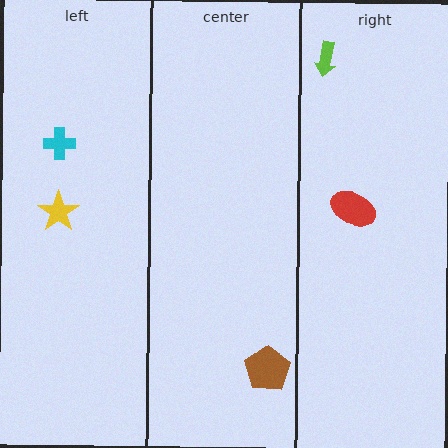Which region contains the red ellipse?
The right region.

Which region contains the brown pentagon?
The center region.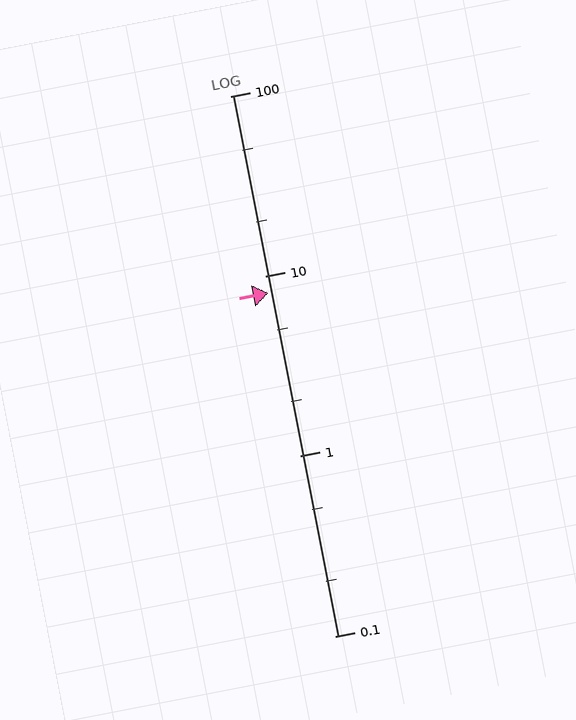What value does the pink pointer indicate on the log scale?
The pointer indicates approximately 8.1.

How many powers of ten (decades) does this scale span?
The scale spans 3 decades, from 0.1 to 100.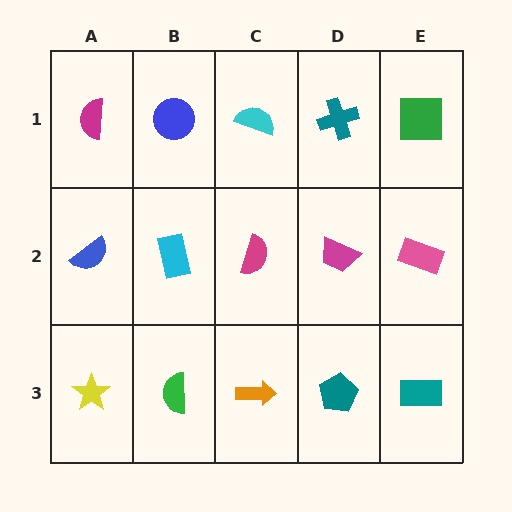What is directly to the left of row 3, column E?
A teal pentagon.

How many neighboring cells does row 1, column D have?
3.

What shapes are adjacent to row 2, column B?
A blue circle (row 1, column B), a green semicircle (row 3, column B), a blue semicircle (row 2, column A), a magenta semicircle (row 2, column C).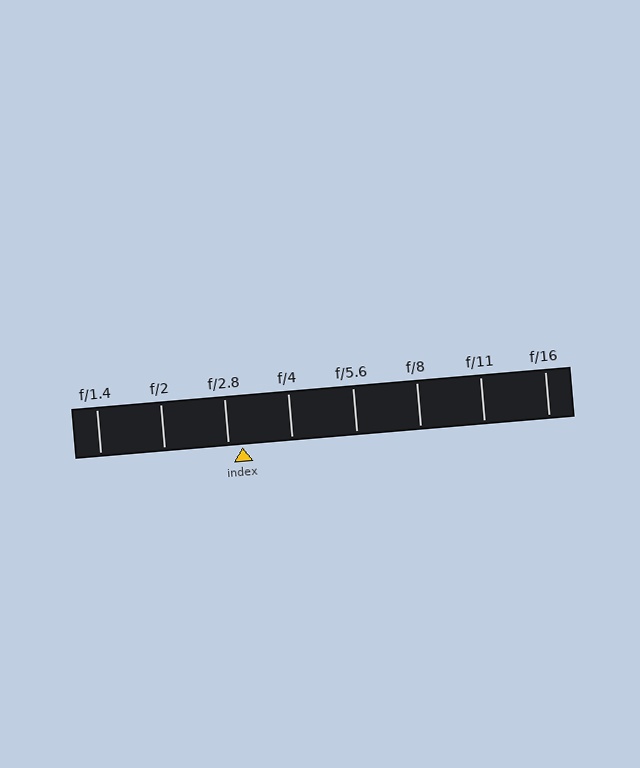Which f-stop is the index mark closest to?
The index mark is closest to f/2.8.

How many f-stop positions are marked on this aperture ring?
There are 8 f-stop positions marked.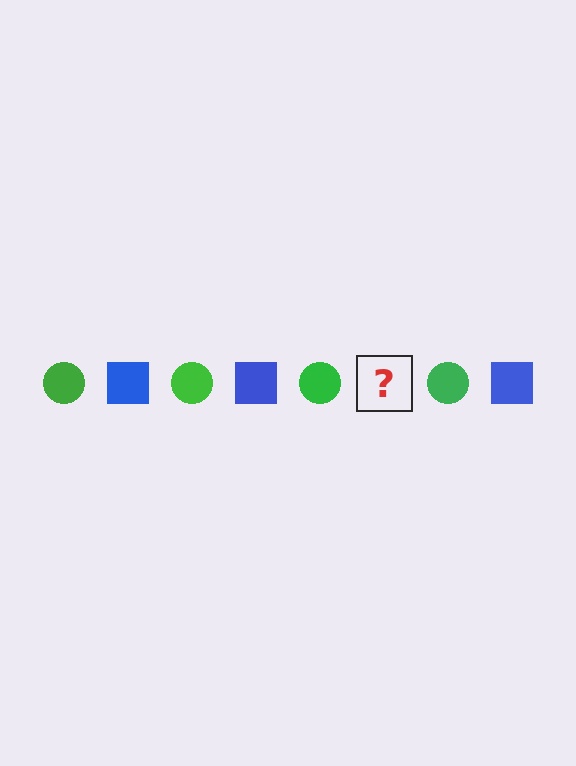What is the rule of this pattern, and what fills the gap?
The rule is that the pattern alternates between green circle and blue square. The gap should be filled with a blue square.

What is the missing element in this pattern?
The missing element is a blue square.